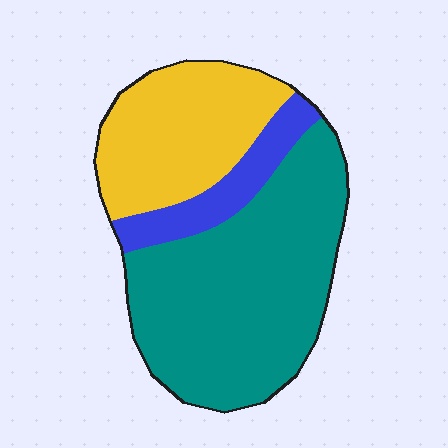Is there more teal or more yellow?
Teal.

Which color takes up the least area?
Blue, at roughly 15%.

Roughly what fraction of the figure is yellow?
Yellow takes up about one third (1/3) of the figure.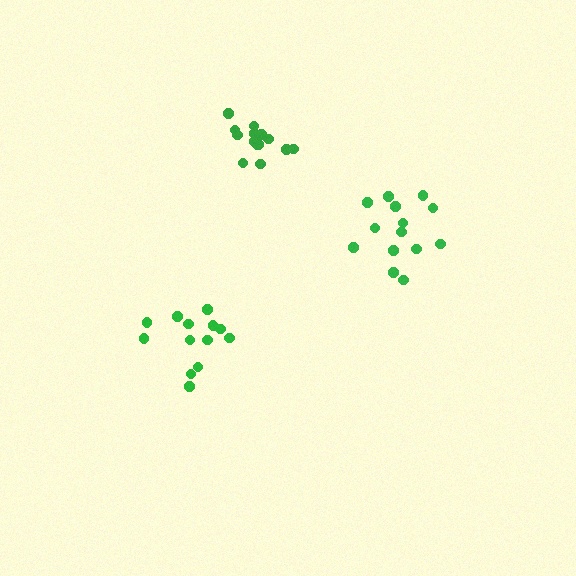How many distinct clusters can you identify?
There are 3 distinct clusters.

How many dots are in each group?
Group 1: 13 dots, Group 2: 14 dots, Group 3: 14 dots (41 total).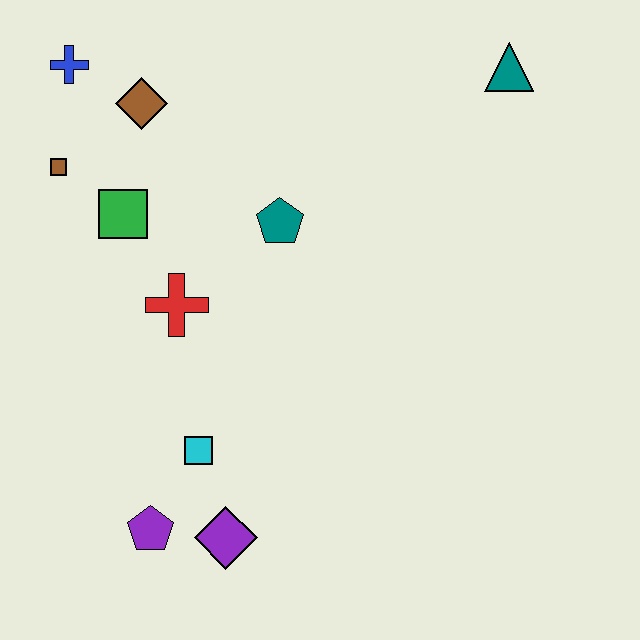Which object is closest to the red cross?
The green square is closest to the red cross.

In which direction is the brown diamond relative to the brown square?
The brown diamond is to the right of the brown square.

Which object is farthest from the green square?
The teal triangle is farthest from the green square.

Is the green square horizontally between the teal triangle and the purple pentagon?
No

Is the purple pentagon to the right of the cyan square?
No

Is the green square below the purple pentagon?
No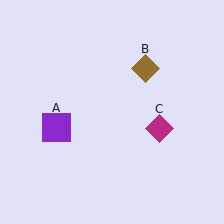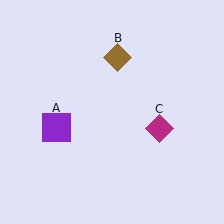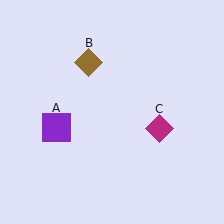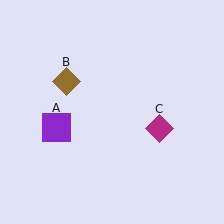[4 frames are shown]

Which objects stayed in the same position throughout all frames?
Purple square (object A) and magenta diamond (object C) remained stationary.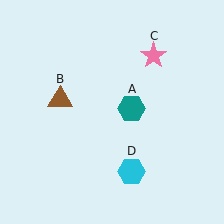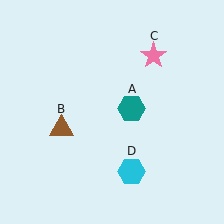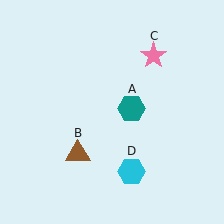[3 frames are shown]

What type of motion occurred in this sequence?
The brown triangle (object B) rotated counterclockwise around the center of the scene.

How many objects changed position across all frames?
1 object changed position: brown triangle (object B).